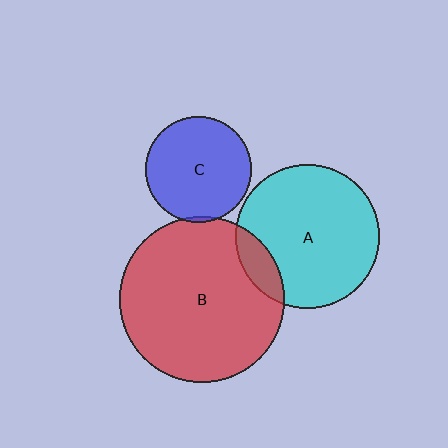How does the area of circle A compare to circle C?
Approximately 1.9 times.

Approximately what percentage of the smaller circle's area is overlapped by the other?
Approximately 15%.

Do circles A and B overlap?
Yes.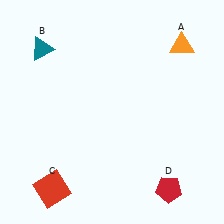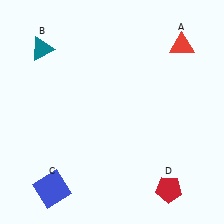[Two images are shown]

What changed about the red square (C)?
In Image 1, C is red. In Image 2, it changed to blue.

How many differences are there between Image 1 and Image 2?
There are 2 differences between the two images.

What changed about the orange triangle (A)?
In Image 1, A is orange. In Image 2, it changed to red.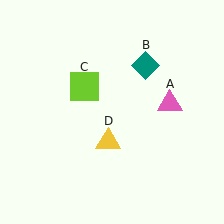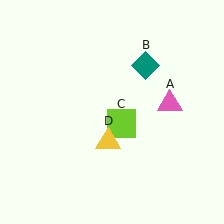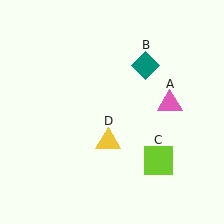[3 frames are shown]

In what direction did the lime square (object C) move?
The lime square (object C) moved down and to the right.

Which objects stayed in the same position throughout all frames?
Pink triangle (object A) and teal diamond (object B) and yellow triangle (object D) remained stationary.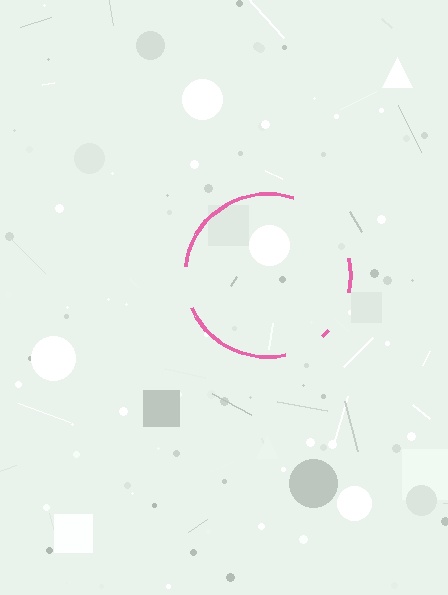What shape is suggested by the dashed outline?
The dashed outline suggests a circle.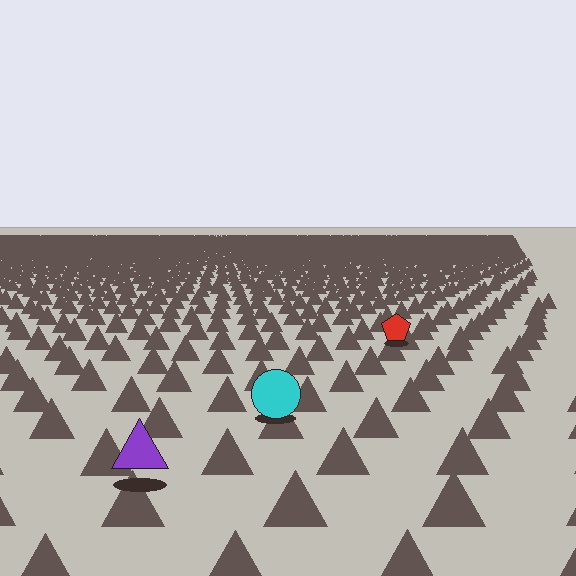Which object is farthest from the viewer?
The red pentagon is farthest from the viewer. It appears smaller and the ground texture around it is denser.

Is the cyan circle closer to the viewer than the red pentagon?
Yes. The cyan circle is closer — you can tell from the texture gradient: the ground texture is coarser near it.